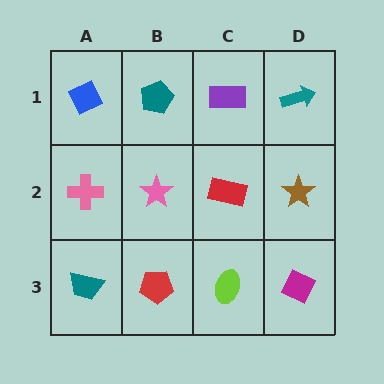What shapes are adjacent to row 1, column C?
A red rectangle (row 2, column C), a teal pentagon (row 1, column B), a teal arrow (row 1, column D).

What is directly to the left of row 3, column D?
A lime ellipse.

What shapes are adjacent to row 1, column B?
A pink star (row 2, column B), a blue diamond (row 1, column A), a purple rectangle (row 1, column C).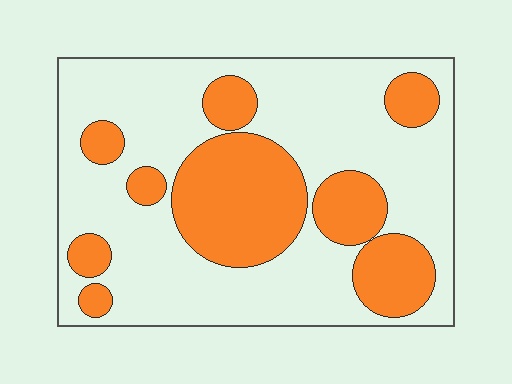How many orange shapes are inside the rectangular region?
9.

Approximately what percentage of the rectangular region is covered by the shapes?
Approximately 35%.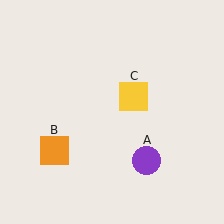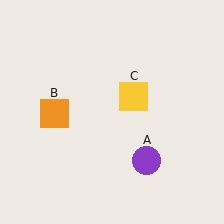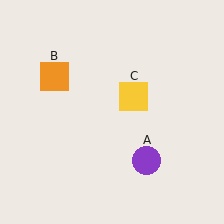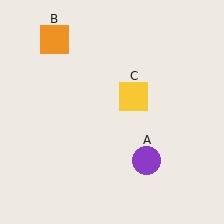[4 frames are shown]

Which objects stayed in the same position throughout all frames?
Purple circle (object A) and yellow square (object C) remained stationary.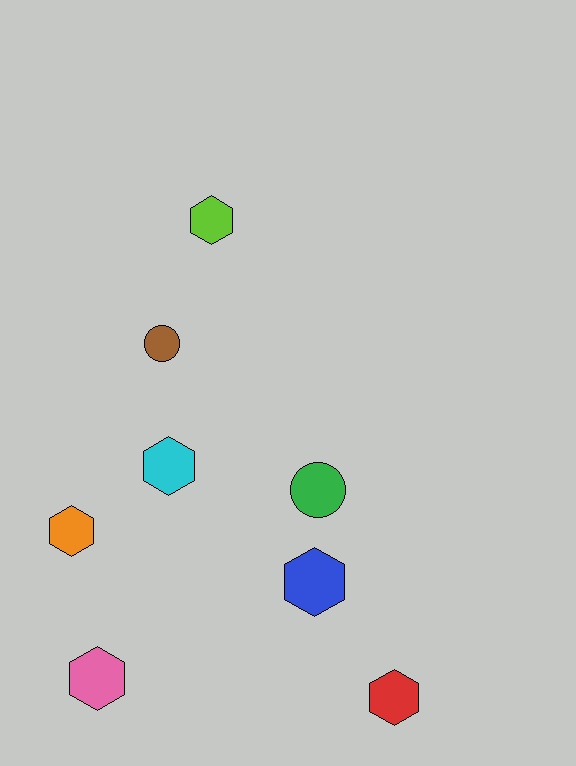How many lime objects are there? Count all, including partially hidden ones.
There is 1 lime object.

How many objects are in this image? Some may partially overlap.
There are 8 objects.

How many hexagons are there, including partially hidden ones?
There are 6 hexagons.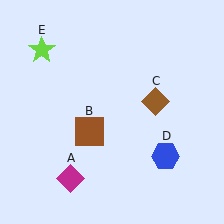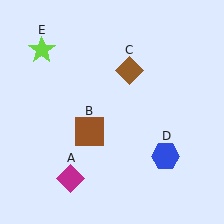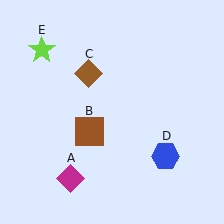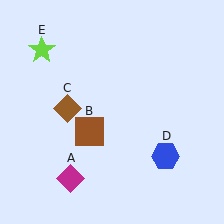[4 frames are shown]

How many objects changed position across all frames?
1 object changed position: brown diamond (object C).